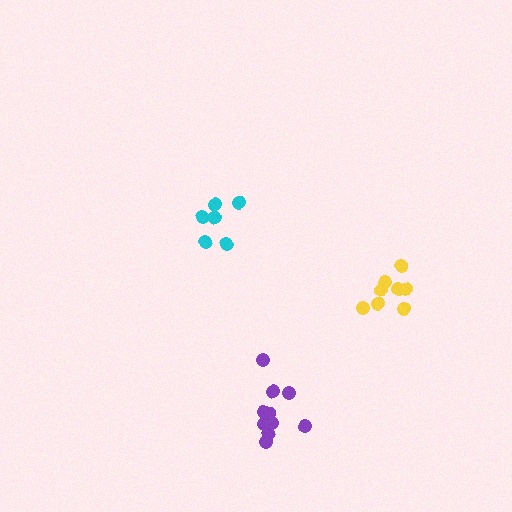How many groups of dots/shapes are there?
There are 3 groups.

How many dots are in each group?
Group 1: 10 dots, Group 2: 6 dots, Group 3: 8 dots (24 total).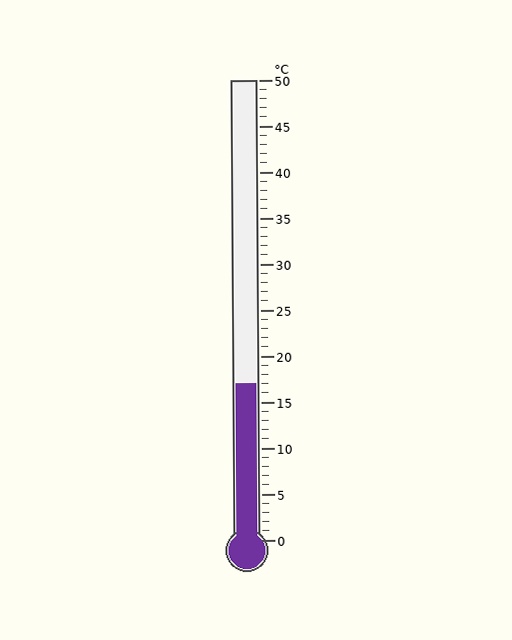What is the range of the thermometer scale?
The thermometer scale ranges from 0°C to 50°C.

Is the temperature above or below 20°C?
The temperature is below 20°C.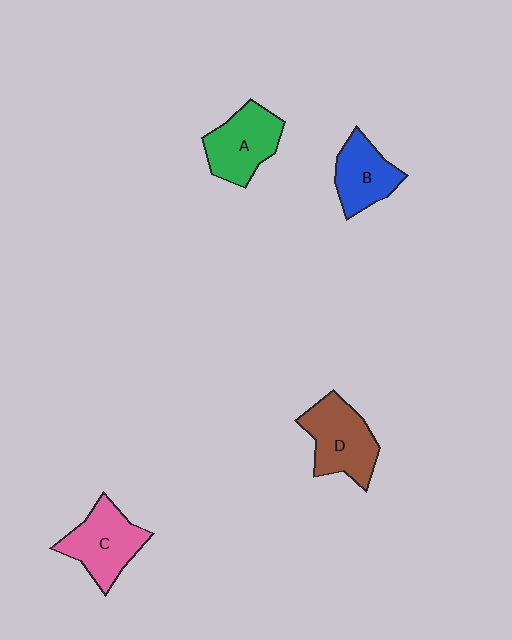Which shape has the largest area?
Shape D (brown).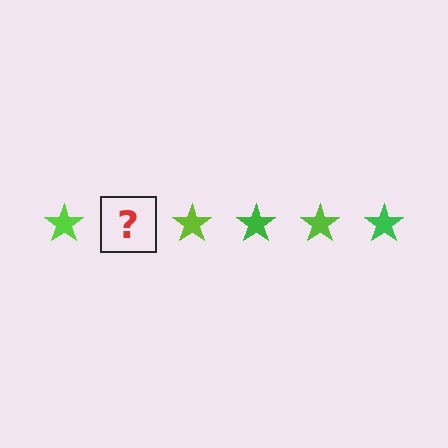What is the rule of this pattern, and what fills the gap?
The rule is that the pattern cycles through lime, green stars. The gap should be filled with a green star.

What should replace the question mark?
The question mark should be replaced with a green star.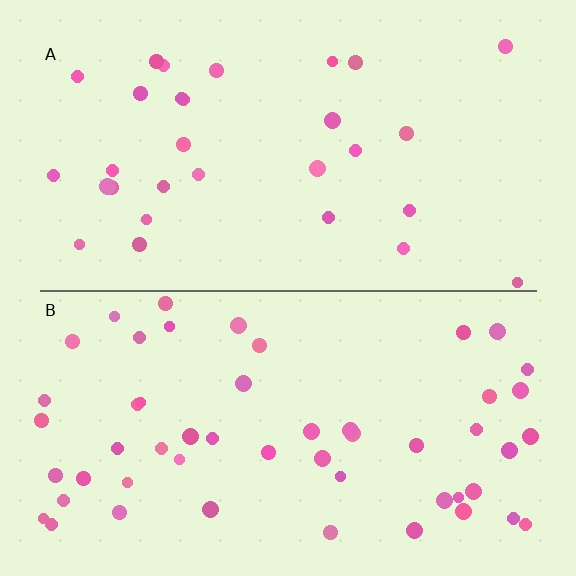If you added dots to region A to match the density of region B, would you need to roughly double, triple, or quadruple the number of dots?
Approximately double.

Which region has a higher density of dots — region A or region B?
B (the bottom).